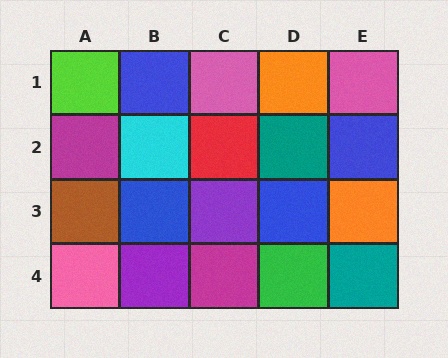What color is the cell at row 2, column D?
Teal.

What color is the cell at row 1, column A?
Lime.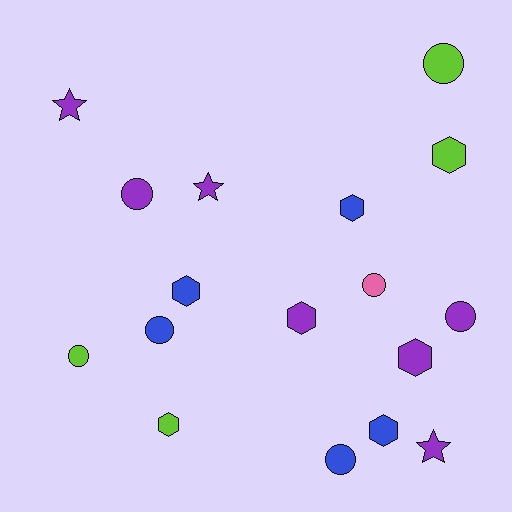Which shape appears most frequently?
Circle, with 7 objects.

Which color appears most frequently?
Purple, with 7 objects.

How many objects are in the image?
There are 17 objects.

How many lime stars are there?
There are no lime stars.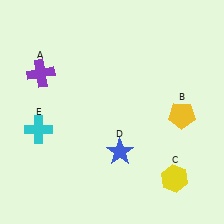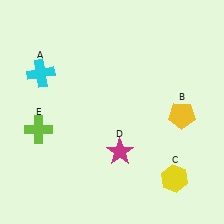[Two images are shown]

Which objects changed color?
A changed from purple to cyan. D changed from blue to magenta. E changed from cyan to lime.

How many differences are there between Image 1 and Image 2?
There are 3 differences between the two images.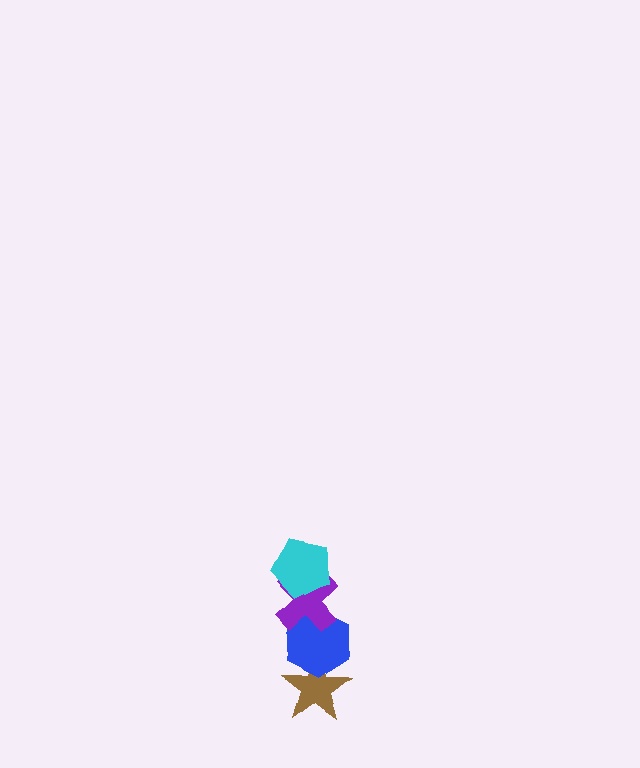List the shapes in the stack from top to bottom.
From top to bottom: the cyan pentagon, the purple cross, the blue hexagon, the brown star.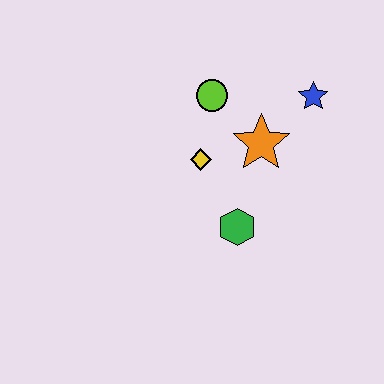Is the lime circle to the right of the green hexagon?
No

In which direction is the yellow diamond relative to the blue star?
The yellow diamond is to the left of the blue star.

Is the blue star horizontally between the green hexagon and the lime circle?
No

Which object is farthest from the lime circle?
The green hexagon is farthest from the lime circle.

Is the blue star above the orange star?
Yes